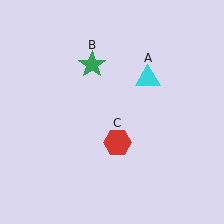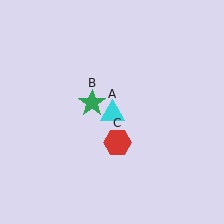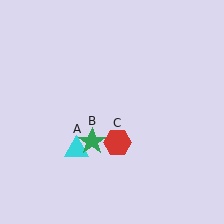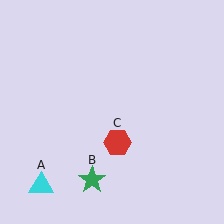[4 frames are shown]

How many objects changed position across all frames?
2 objects changed position: cyan triangle (object A), green star (object B).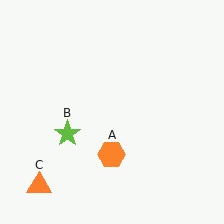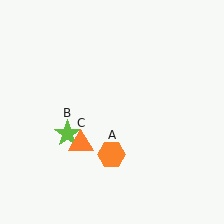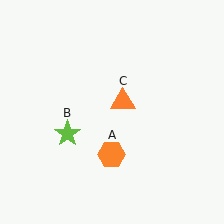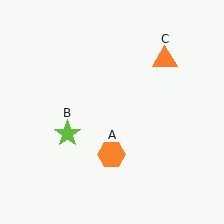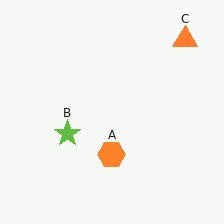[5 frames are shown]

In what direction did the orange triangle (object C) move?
The orange triangle (object C) moved up and to the right.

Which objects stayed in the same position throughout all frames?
Orange hexagon (object A) and lime star (object B) remained stationary.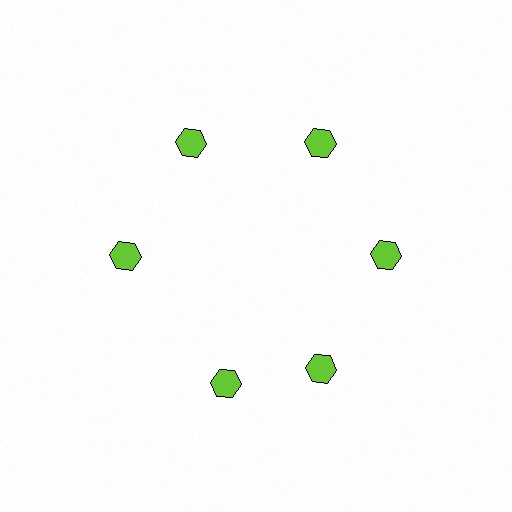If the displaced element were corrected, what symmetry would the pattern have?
It would have 6-fold rotational symmetry — the pattern would map onto itself every 60 degrees.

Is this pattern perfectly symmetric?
No. The 6 lime hexagons are arranged in a ring, but one element near the 7 o'clock position is rotated out of alignment along the ring, breaking the 6-fold rotational symmetry.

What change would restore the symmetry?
The symmetry would be restored by rotating it back into even spacing with its neighbors so that all 6 hexagons sit at equal angles and equal distance from the center.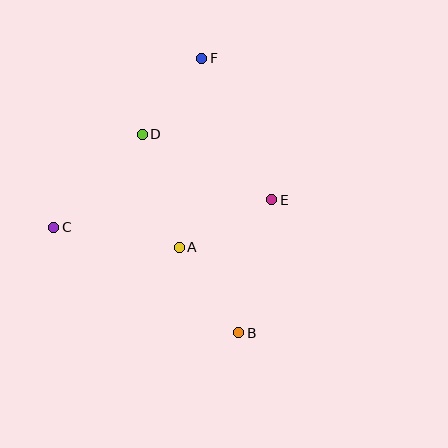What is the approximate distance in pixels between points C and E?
The distance between C and E is approximately 220 pixels.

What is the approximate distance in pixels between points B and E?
The distance between B and E is approximately 137 pixels.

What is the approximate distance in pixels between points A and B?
The distance between A and B is approximately 104 pixels.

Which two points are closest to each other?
Points D and F are closest to each other.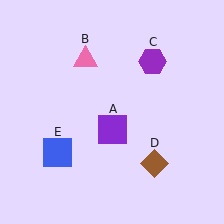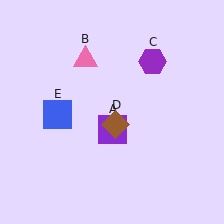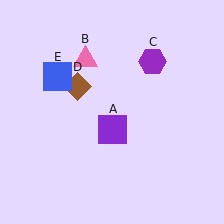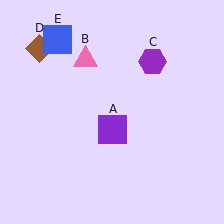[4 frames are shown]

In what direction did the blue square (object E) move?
The blue square (object E) moved up.